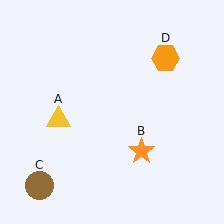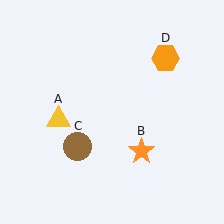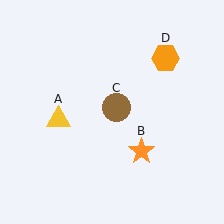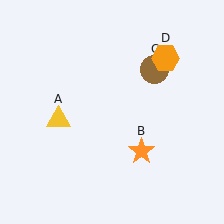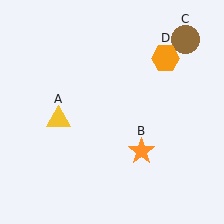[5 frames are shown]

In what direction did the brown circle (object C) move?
The brown circle (object C) moved up and to the right.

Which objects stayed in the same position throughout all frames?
Yellow triangle (object A) and orange star (object B) and orange hexagon (object D) remained stationary.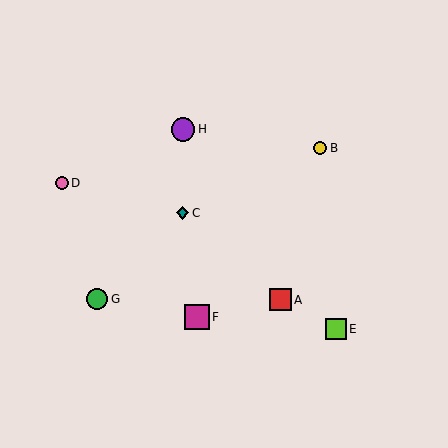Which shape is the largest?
The magenta square (labeled F) is the largest.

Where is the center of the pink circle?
The center of the pink circle is at (62, 183).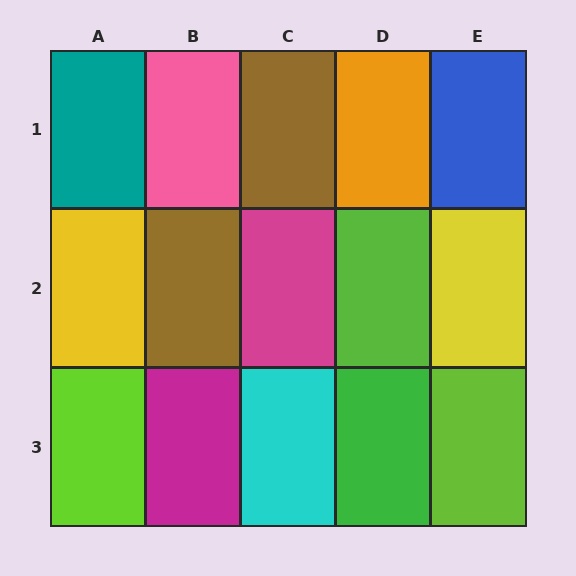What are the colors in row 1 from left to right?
Teal, pink, brown, orange, blue.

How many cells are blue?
1 cell is blue.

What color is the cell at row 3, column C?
Cyan.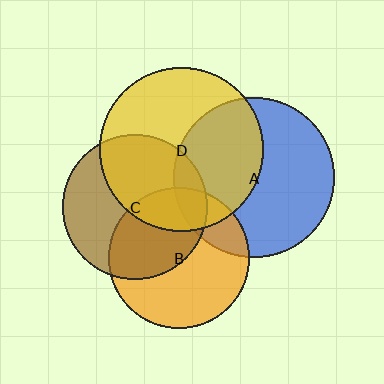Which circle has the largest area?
Circle D (yellow).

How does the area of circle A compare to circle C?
Approximately 1.2 times.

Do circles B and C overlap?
Yes.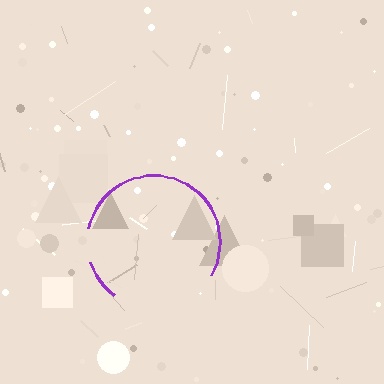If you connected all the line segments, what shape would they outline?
They would outline a circle.